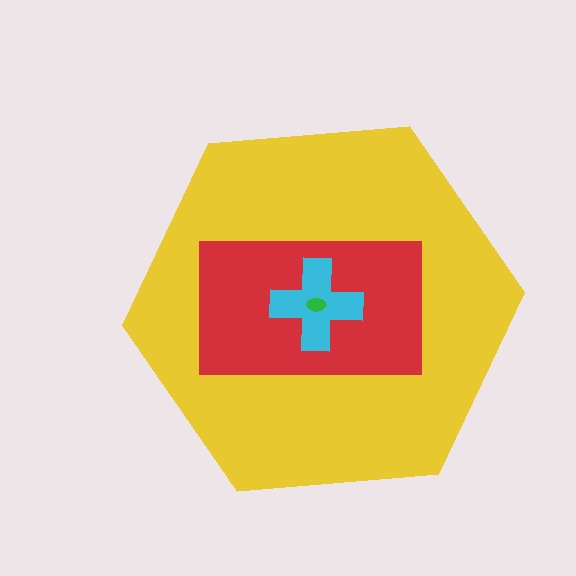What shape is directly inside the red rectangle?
The cyan cross.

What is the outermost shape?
The yellow hexagon.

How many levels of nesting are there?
4.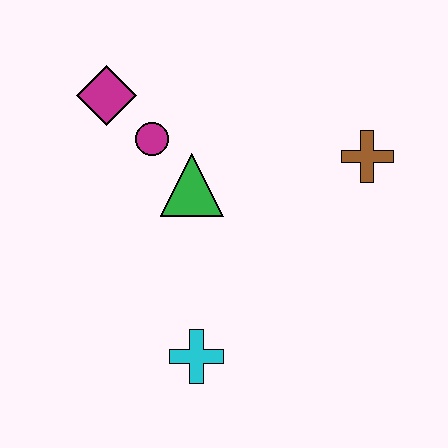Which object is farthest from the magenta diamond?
The cyan cross is farthest from the magenta diamond.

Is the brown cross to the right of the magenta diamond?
Yes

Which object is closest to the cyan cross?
The green triangle is closest to the cyan cross.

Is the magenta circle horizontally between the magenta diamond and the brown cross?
Yes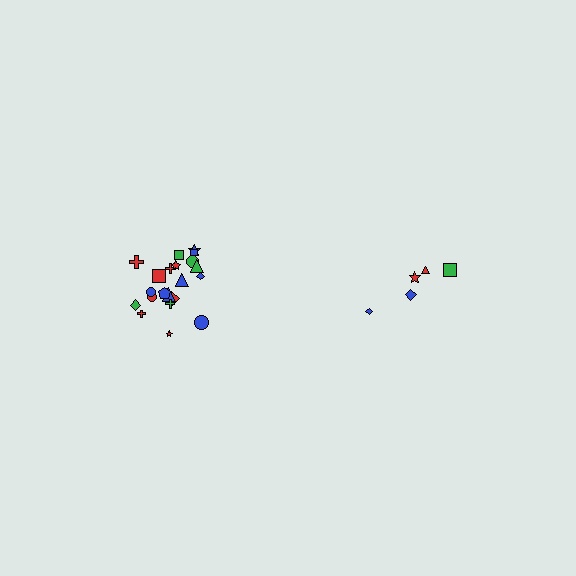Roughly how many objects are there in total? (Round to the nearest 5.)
Roughly 25 objects in total.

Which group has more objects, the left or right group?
The left group.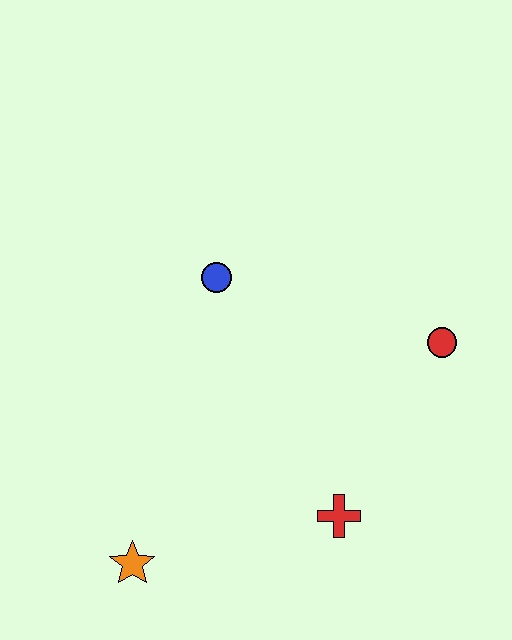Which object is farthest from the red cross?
The blue circle is farthest from the red cross.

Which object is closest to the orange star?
The red cross is closest to the orange star.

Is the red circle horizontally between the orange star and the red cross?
No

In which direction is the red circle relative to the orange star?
The red circle is to the right of the orange star.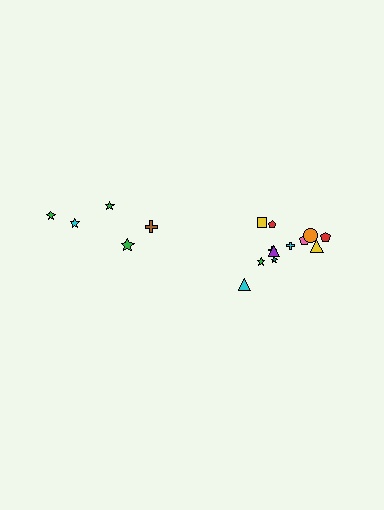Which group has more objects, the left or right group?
The right group.